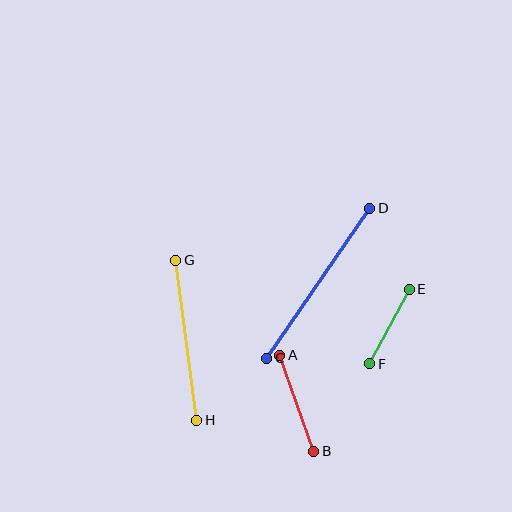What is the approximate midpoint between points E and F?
The midpoint is at approximately (390, 327) pixels.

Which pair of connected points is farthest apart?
Points C and D are farthest apart.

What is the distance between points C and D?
The distance is approximately 182 pixels.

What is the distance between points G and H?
The distance is approximately 161 pixels.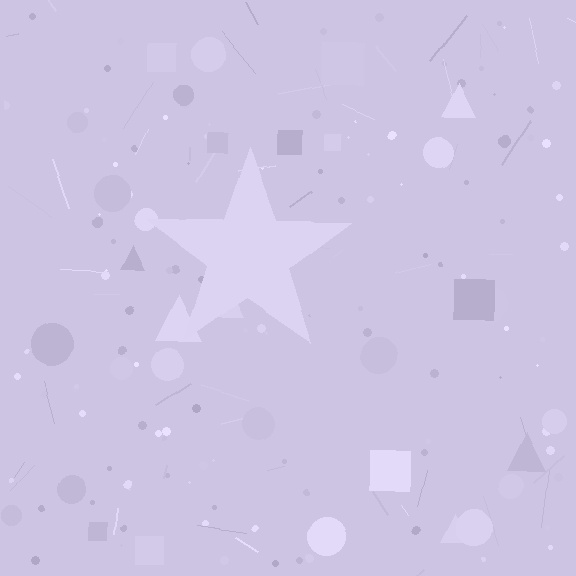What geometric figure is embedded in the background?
A star is embedded in the background.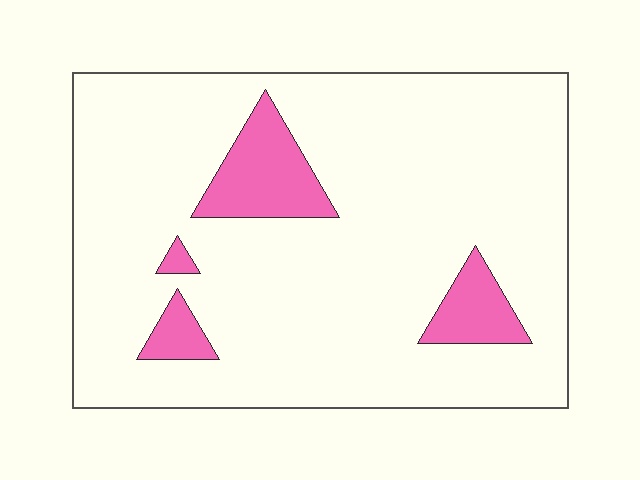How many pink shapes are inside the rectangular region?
4.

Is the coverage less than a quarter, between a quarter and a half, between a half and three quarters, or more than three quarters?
Less than a quarter.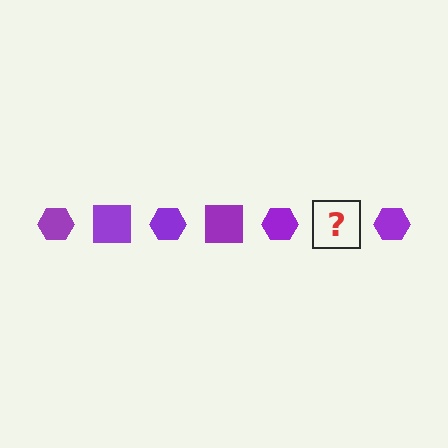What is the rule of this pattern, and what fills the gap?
The rule is that the pattern cycles through hexagon, square shapes in purple. The gap should be filled with a purple square.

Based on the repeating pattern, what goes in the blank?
The blank should be a purple square.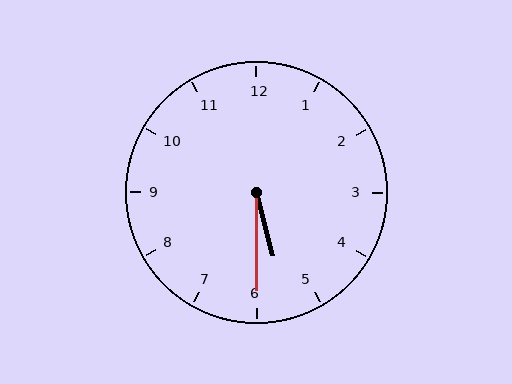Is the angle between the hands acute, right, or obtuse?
It is acute.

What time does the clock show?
5:30.